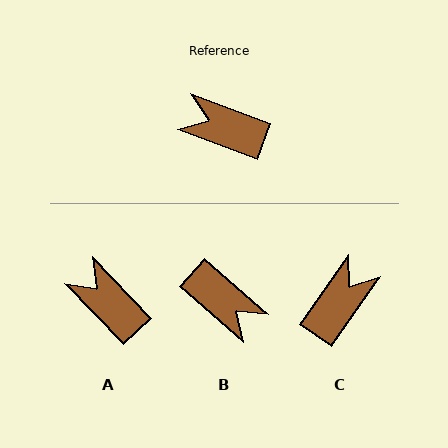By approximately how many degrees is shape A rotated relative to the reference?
Approximately 26 degrees clockwise.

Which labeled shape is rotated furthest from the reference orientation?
B, about 159 degrees away.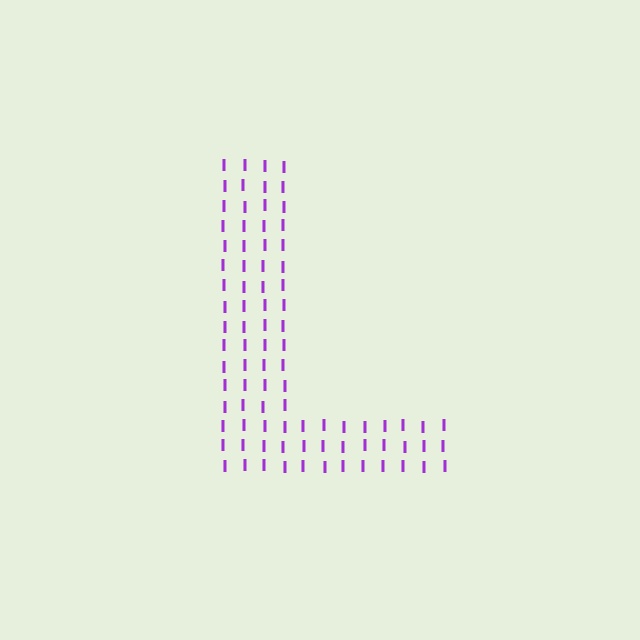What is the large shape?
The large shape is the letter L.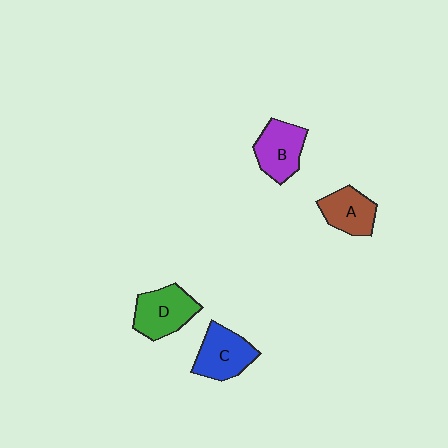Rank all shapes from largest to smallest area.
From largest to smallest: D (green), C (blue), B (purple), A (brown).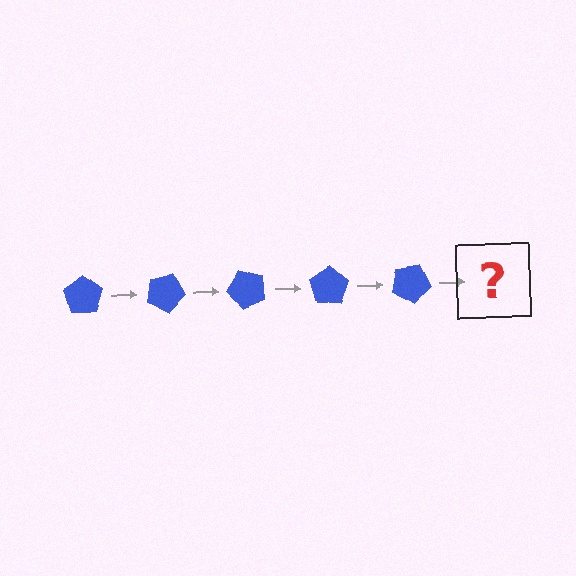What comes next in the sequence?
The next element should be a blue pentagon rotated 125 degrees.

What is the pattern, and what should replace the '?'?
The pattern is that the pentagon rotates 25 degrees each step. The '?' should be a blue pentagon rotated 125 degrees.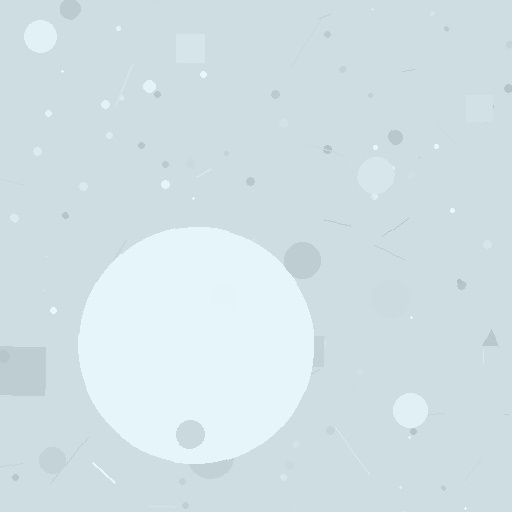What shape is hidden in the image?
A circle is hidden in the image.